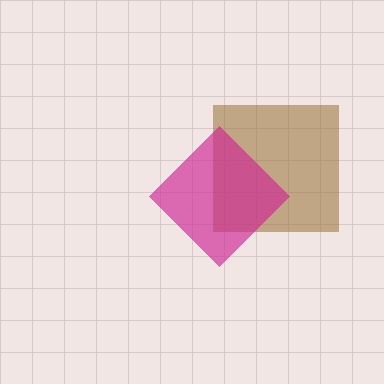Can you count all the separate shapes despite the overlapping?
Yes, there are 2 separate shapes.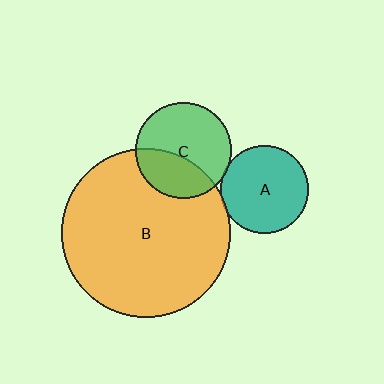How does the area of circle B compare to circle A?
Approximately 3.7 times.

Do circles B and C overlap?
Yes.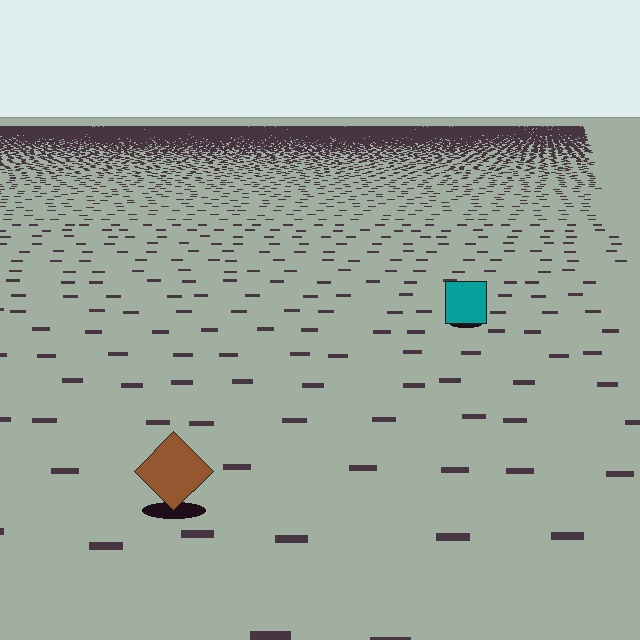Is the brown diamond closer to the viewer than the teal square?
Yes. The brown diamond is closer — you can tell from the texture gradient: the ground texture is coarser near it.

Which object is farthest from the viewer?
The teal square is farthest from the viewer. It appears smaller and the ground texture around it is denser.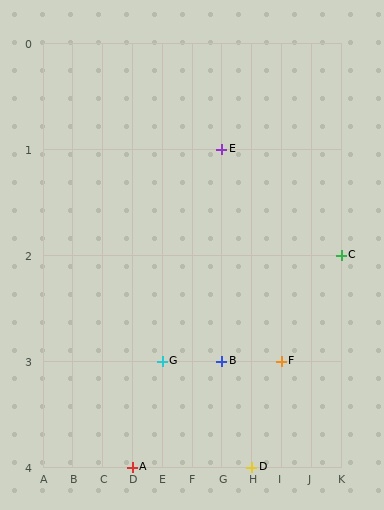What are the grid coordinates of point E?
Point E is at grid coordinates (G, 1).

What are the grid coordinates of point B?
Point B is at grid coordinates (G, 3).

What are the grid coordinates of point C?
Point C is at grid coordinates (K, 2).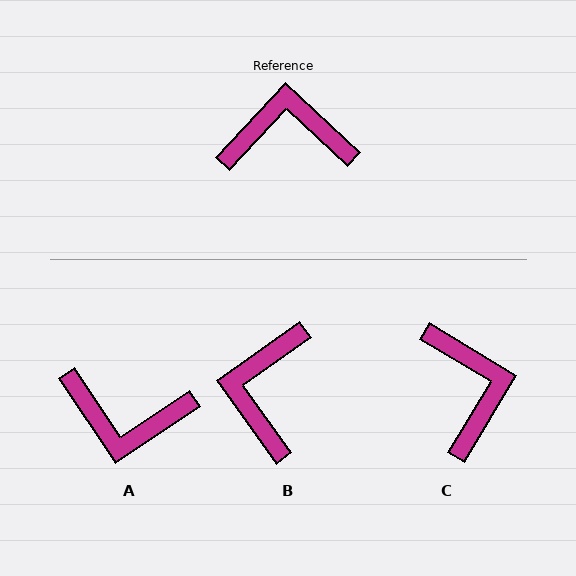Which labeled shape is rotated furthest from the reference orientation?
A, about 167 degrees away.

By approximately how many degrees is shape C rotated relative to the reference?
Approximately 78 degrees clockwise.